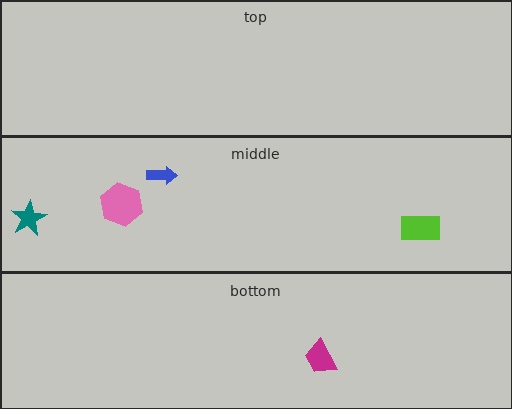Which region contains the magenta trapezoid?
The bottom region.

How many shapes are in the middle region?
4.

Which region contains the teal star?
The middle region.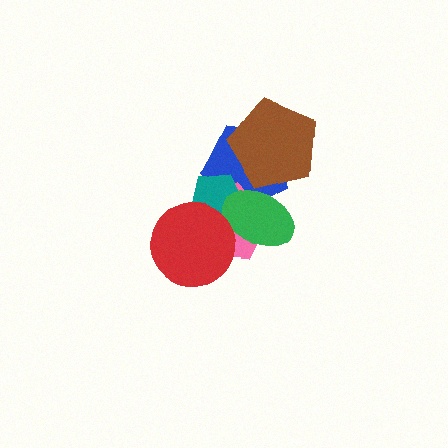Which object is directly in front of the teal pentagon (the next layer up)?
The green ellipse is directly in front of the teal pentagon.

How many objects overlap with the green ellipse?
5 objects overlap with the green ellipse.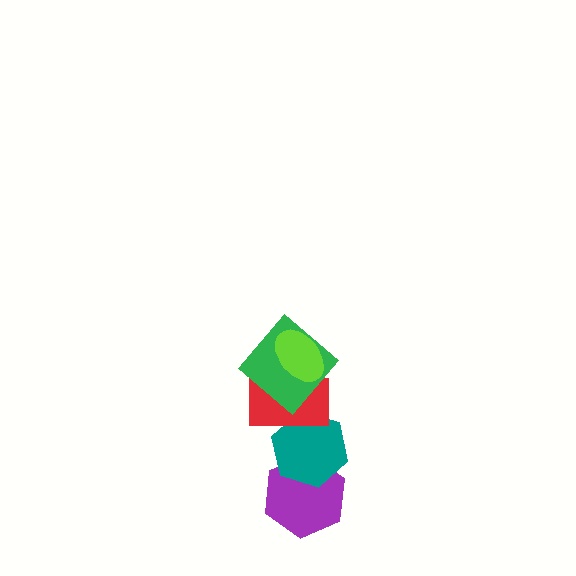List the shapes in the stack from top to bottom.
From top to bottom: the lime ellipse, the green diamond, the red rectangle, the teal hexagon, the purple hexagon.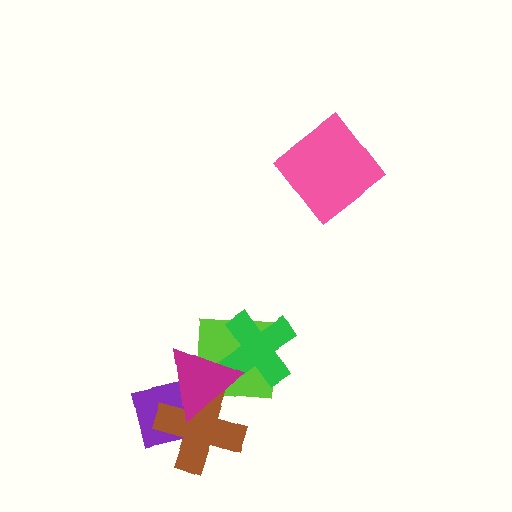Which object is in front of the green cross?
The magenta triangle is in front of the green cross.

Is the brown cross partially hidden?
Yes, it is partially covered by another shape.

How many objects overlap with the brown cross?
2 objects overlap with the brown cross.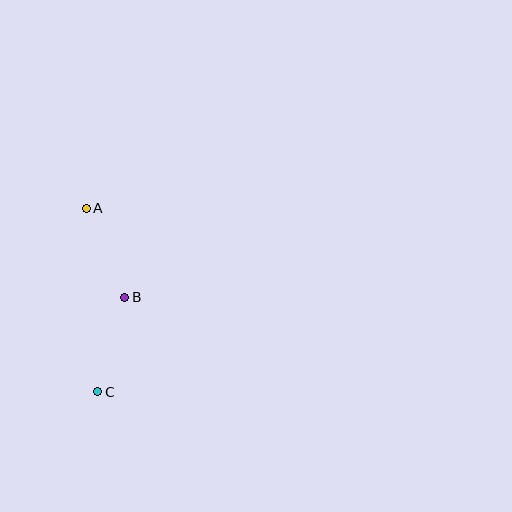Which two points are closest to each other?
Points A and B are closest to each other.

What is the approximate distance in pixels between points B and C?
The distance between B and C is approximately 98 pixels.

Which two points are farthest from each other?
Points A and C are farthest from each other.